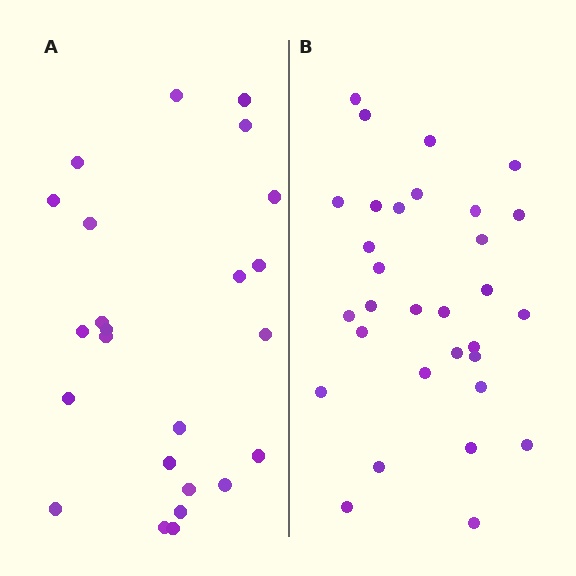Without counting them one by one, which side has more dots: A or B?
Region B (the right region) has more dots.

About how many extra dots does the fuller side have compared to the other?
Region B has roughly 8 or so more dots than region A.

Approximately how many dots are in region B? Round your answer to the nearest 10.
About 30 dots. (The exact count is 31, which rounds to 30.)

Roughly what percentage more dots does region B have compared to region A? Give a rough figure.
About 30% more.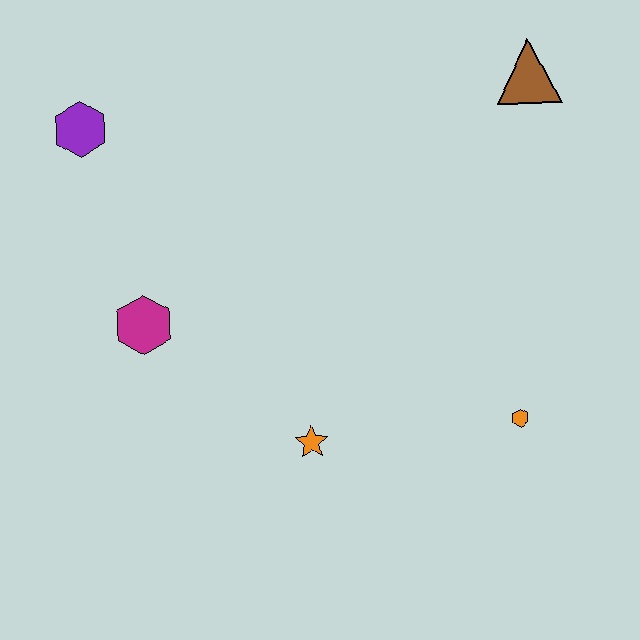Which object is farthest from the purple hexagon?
The orange hexagon is farthest from the purple hexagon.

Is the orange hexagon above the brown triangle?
No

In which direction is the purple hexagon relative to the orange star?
The purple hexagon is above the orange star.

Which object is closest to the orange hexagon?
The orange star is closest to the orange hexagon.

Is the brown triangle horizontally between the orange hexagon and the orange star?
No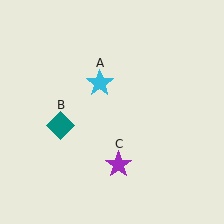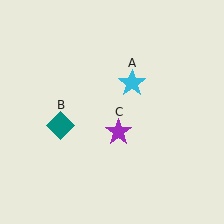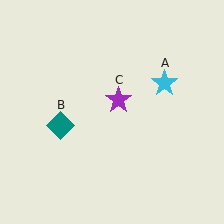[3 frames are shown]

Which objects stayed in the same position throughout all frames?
Teal diamond (object B) remained stationary.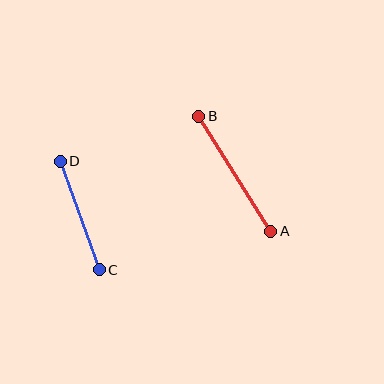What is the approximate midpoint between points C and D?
The midpoint is at approximately (80, 215) pixels.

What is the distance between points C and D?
The distance is approximately 115 pixels.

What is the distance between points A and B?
The distance is approximately 136 pixels.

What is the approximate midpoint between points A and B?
The midpoint is at approximately (235, 174) pixels.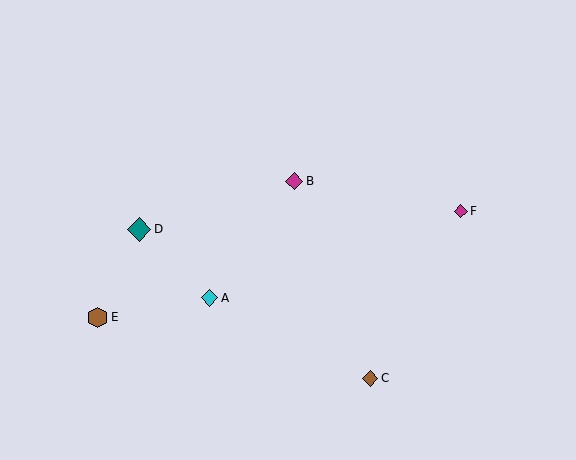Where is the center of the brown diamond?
The center of the brown diamond is at (370, 378).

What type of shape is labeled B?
Shape B is a magenta diamond.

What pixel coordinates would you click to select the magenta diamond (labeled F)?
Click at (461, 211) to select the magenta diamond F.